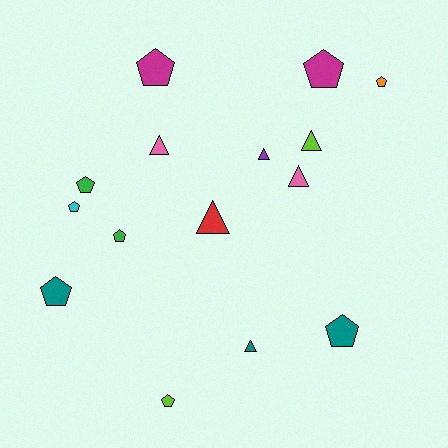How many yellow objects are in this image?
There are no yellow objects.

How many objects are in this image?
There are 15 objects.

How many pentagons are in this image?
There are 9 pentagons.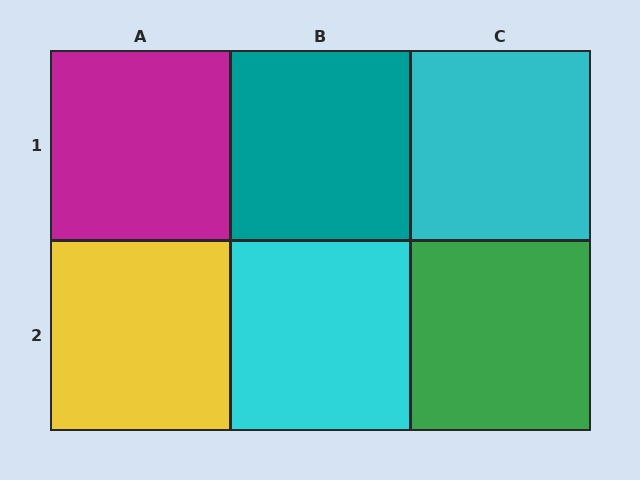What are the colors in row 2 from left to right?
Yellow, cyan, green.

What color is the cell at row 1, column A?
Magenta.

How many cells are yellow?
1 cell is yellow.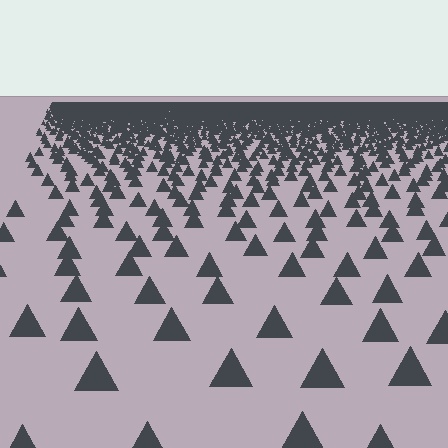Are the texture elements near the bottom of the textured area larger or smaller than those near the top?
Larger. Near the bottom, elements are closer to the viewer and appear at a bigger on-screen size.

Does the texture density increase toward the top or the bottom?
Density increases toward the top.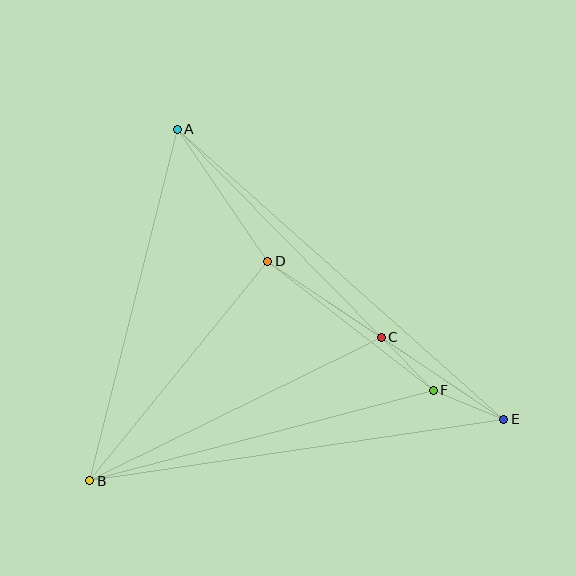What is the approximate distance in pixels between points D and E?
The distance between D and E is approximately 284 pixels.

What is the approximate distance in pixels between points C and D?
The distance between C and D is approximately 137 pixels.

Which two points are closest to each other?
Points C and F are closest to each other.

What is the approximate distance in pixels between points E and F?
The distance between E and F is approximately 76 pixels.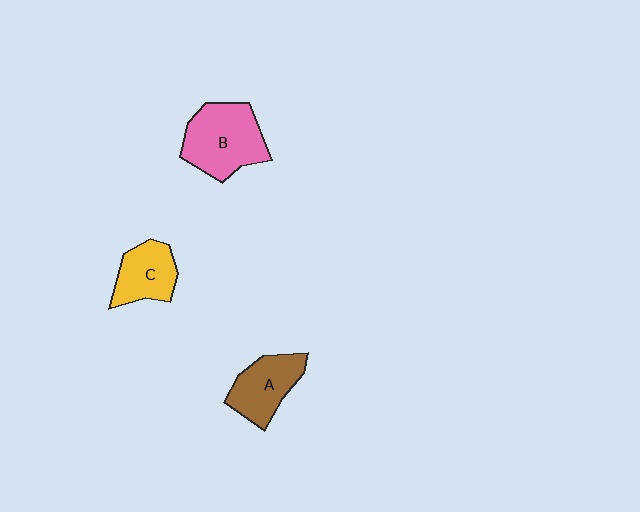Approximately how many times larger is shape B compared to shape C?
Approximately 1.5 times.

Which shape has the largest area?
Shape B (pink).